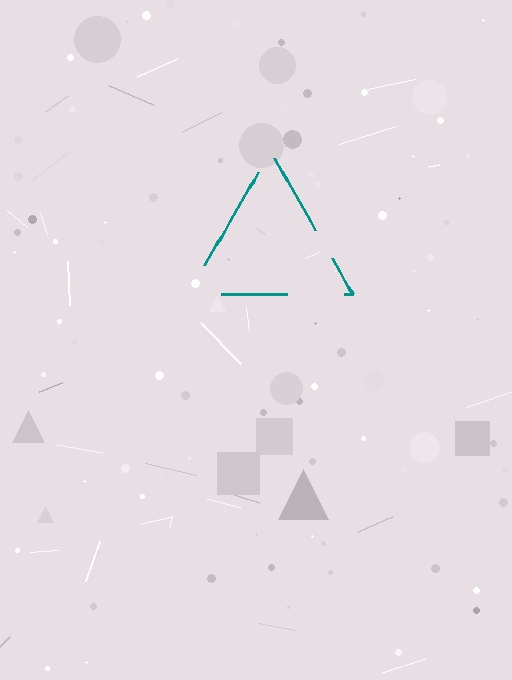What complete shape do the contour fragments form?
The contour fragments form a triangle.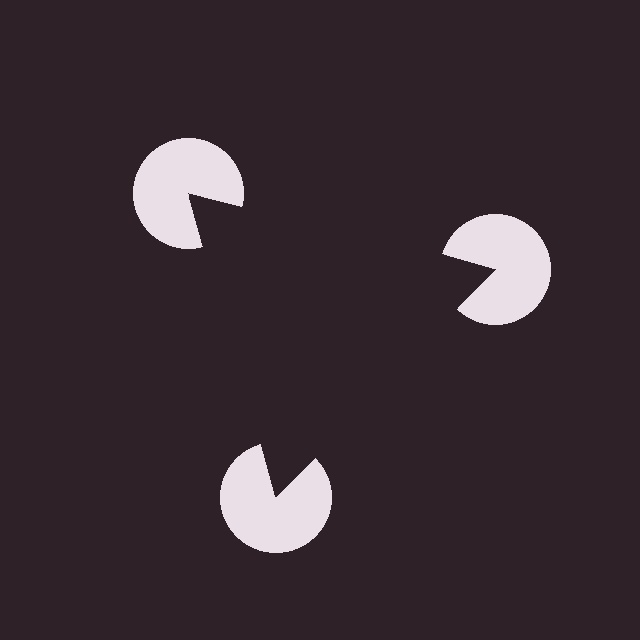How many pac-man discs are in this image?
There are 3 — one at each vertex of the illusory triangle.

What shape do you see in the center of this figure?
An illusory triangle — its edges are inferred from the aligned wedge cuts in the pac-man discs, not physically drawn.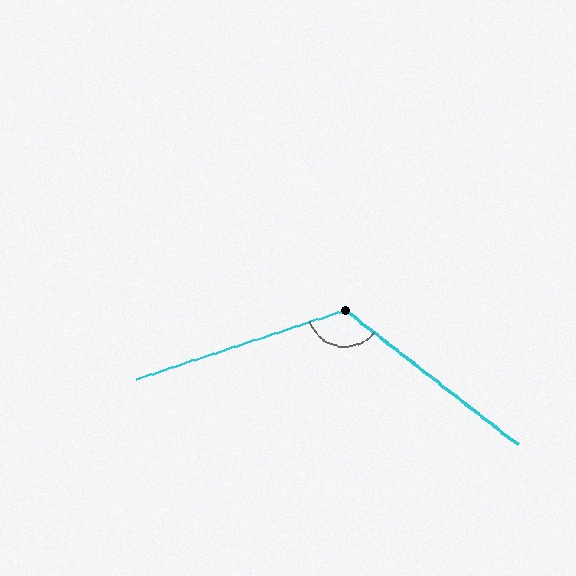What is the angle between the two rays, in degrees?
Approximately 124 degrees.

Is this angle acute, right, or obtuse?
It is obtuse.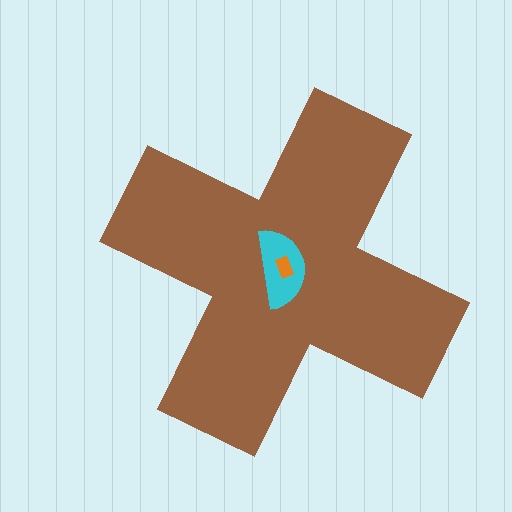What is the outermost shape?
The brown cross.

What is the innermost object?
The orange rectangle.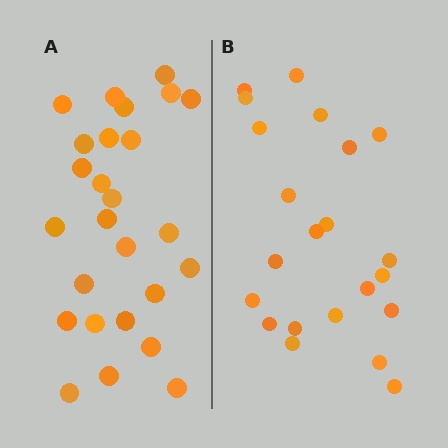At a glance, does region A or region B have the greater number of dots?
Region A (the left region) has more dots.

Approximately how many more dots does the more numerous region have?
Region A has about 4 more dots than region B.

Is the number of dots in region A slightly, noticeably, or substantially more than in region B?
Region A has only slightly more — the two regions are fairly close. The ratio is roughly 1.2 to 1.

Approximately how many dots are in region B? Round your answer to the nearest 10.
About 20 dots. (The exact count is 22, which rounds to 20.)